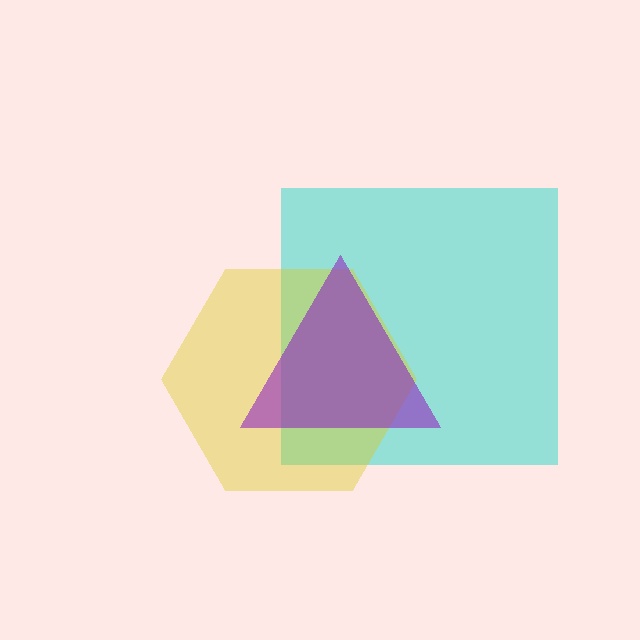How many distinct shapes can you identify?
There are 3 distinct shapes: a cyan square, a yellow hexagon, a purple triangle.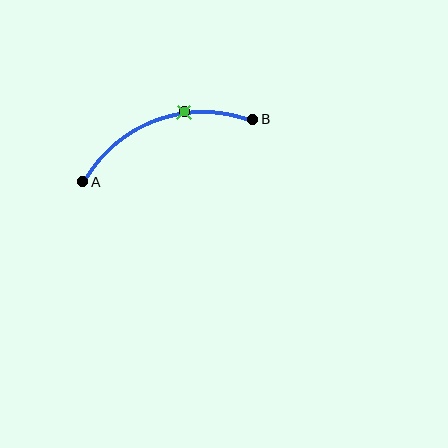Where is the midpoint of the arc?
The arc midpoint is the point on the curve farthest from the straight line joining A and B. It sits above that line.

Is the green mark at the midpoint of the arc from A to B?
No. The green mark lies on the arc but is closer to endpoint B. The arc midpoint would be at the point on the curve equidistant along the arc from both A and B.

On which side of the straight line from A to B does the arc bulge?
The arc bulges above the straight line connecting A and B.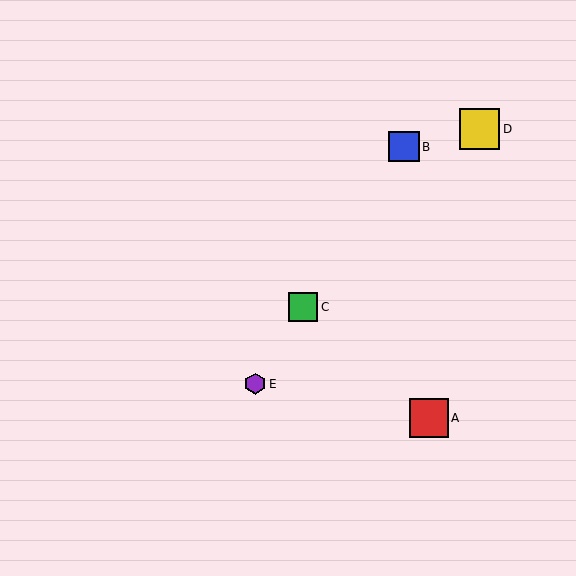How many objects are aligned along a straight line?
3 objects (B, C, E) are aligned along a straight line.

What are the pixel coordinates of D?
Object D is at (480, 129).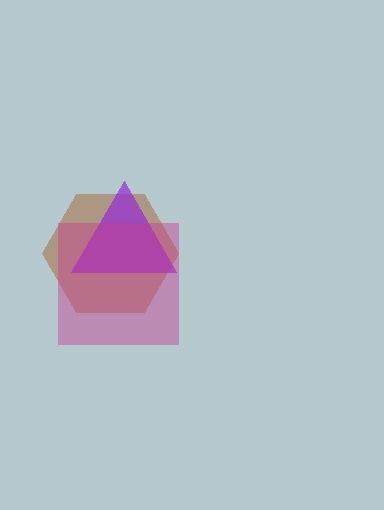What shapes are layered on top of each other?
The layered shapes are: a brown hexagon, a purple triangle, a magenta square.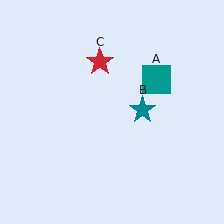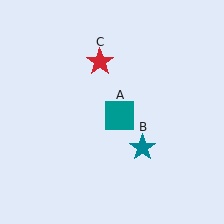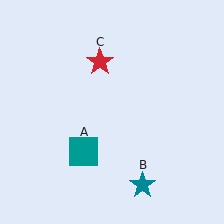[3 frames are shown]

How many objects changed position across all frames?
2 objects changed position: teal square (object A), teal star (object B).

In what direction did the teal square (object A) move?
The teal square (object A) moved down and to the left.